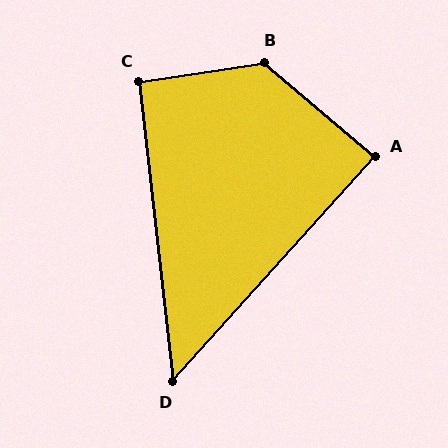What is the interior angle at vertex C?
Approximately 92 degrees (approximately right).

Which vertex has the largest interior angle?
B, at approximately 132 degrees.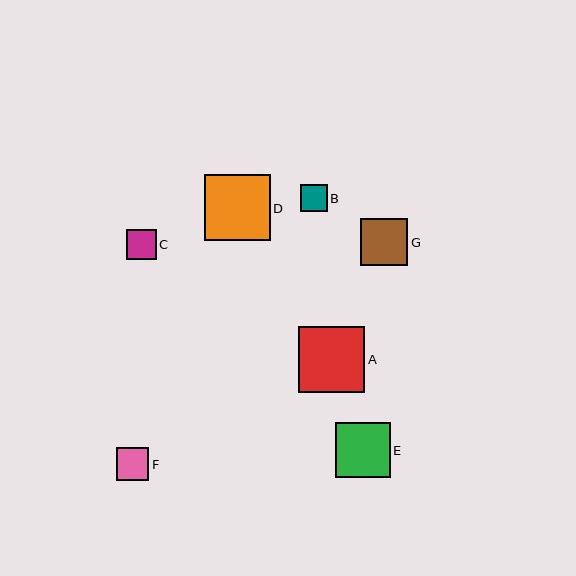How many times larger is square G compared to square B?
Square G is approximately 1.7 times the size of square B.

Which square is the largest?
Square A is the largest with a size of approximately 67 pixels.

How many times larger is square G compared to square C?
Square G is approximately 1.6 times the size of square C.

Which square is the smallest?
Square B is the smallest with a size of approximately 27 pixels.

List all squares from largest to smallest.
From largest to smallest: A, D, E, G, F, C, B.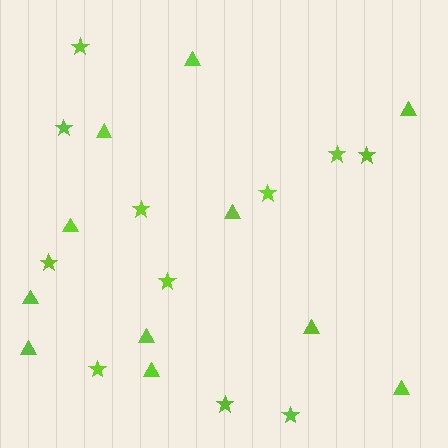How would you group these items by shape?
There are 2 groups: one group of triangles (11) and one group of stars (11).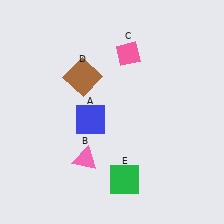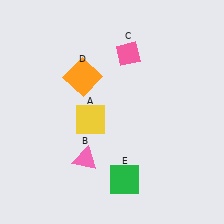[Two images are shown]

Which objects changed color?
A changed from blue to yellow. D changed from brown to orange.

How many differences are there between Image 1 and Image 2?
There are 2 differences between the two images.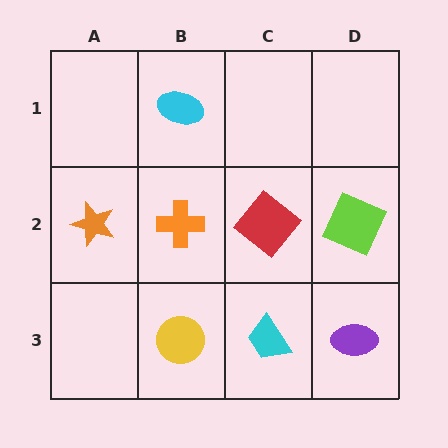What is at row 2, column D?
A lime square.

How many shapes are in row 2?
4 shapes.